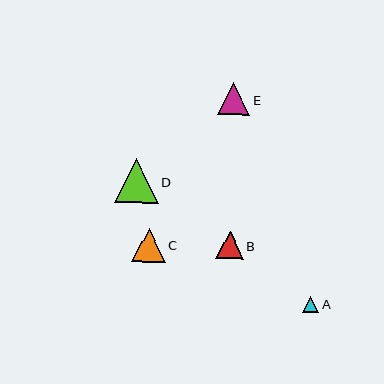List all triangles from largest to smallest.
From largest to smallest: D, C, E, B, A.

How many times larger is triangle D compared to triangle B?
Triangle D is approximately 1.6 times the size of triangle B.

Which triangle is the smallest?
Triangle A is the smallest with a size of approximately 16 pixels.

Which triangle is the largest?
Triangle D is the largest with a size of approximately 44 pixels.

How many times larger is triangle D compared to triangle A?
Triangle D is approximately 2.7 times the size of triangle A.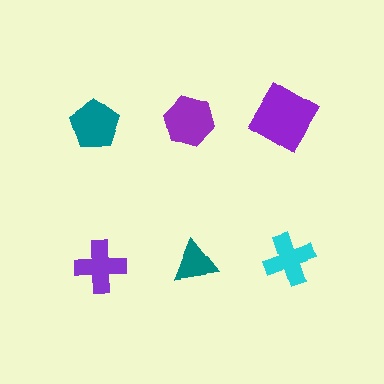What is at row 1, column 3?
A purple diamond.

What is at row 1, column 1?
A teal pentagon.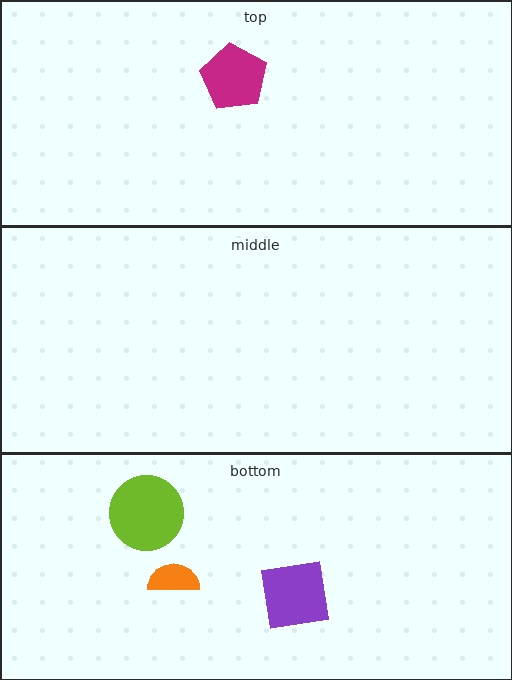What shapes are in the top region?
The magenta pentagon.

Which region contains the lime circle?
The bottom region.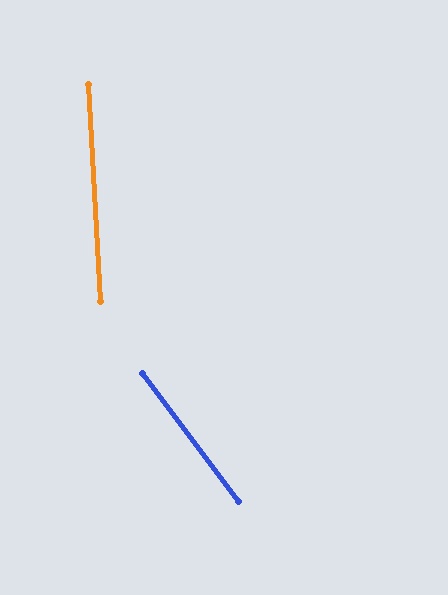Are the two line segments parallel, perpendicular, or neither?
Neither parallel nor perpendicular — they differ by about 34°.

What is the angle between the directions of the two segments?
Approximately 34 degrees.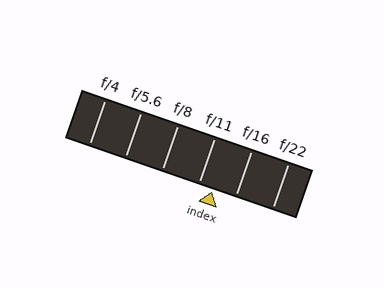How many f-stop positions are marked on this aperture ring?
There are 6 f-stop positions marked.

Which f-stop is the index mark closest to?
The index mark is closest to f/11.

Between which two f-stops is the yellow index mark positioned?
The index mark is between f/11 and f/16.